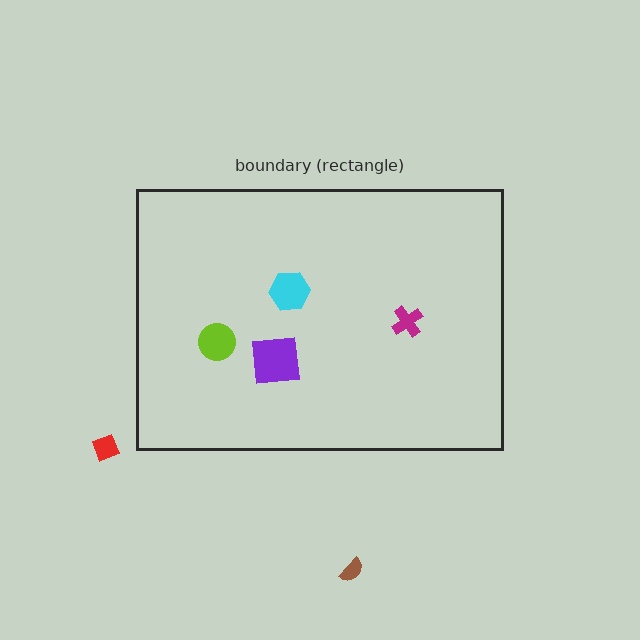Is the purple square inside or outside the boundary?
Inside.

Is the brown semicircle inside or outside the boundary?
Outside.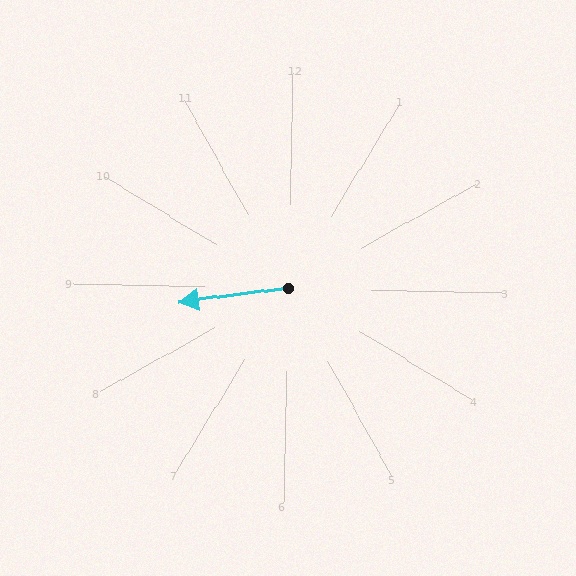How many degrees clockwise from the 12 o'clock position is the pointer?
Approximately 261 degrees.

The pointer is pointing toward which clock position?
Roughly 9 o'clock.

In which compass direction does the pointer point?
West.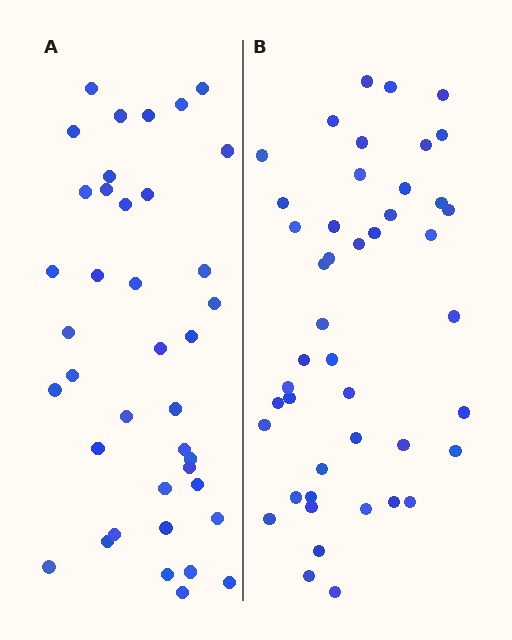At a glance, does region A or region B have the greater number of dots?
Region B (the right region) has more dots.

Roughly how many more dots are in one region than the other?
Region B has about 6 more dots than region A.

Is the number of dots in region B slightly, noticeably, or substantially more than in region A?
Region B has only slightly more — the two regions are fairly close. The ratio is roughly 1.2 to 1.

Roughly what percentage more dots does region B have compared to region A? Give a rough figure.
About 15% more.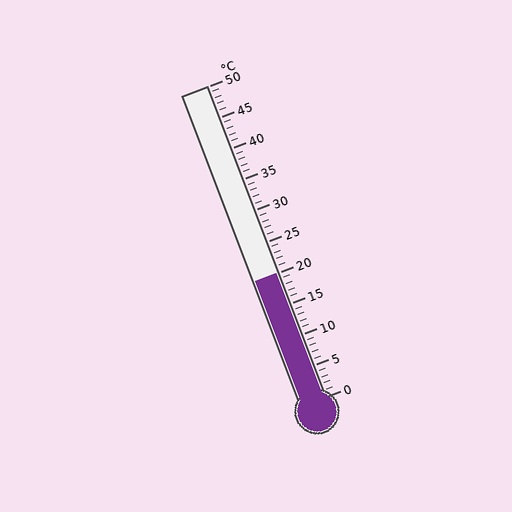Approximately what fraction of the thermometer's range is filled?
The thermometer is filled to approximately 40% of its range.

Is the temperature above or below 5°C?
The temperature is above 5°C.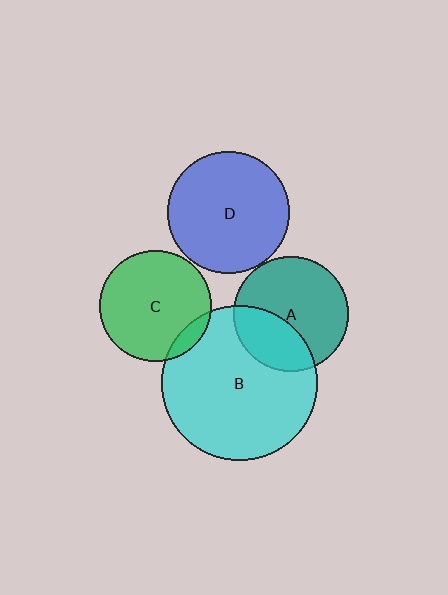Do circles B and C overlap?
Yes.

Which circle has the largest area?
Circle B (cyan).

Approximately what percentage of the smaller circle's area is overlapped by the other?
Approximately 10%.